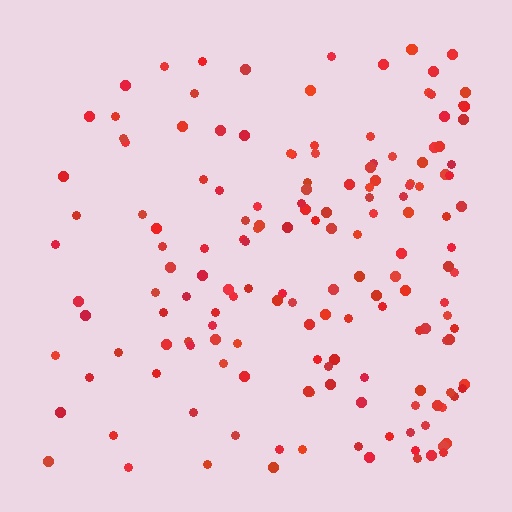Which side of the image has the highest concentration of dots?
The right.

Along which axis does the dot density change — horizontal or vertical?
Horizontal.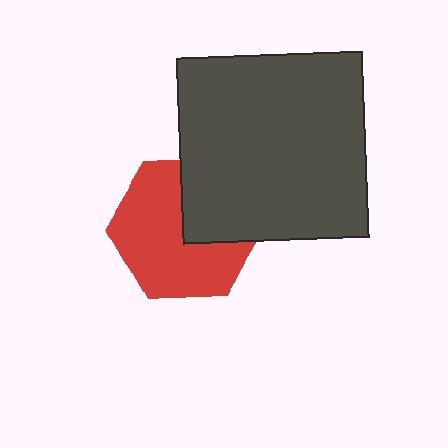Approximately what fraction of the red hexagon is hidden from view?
Roughly 34% of the red hexagon is hidden behind the dark gray square.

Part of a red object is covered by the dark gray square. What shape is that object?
It is a hexagon.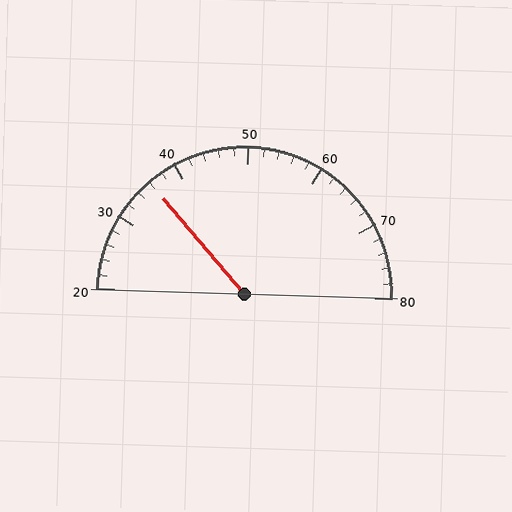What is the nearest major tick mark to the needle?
The nearest major tick mark is 40.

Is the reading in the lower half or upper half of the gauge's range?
The reading is in the lower half of the range (20 to 80).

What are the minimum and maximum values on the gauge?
The gauge ranges from 20 to 80.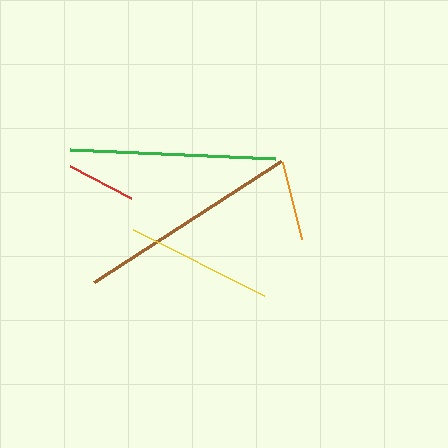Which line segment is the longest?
The brown line is the longest at approximately 222 pixels.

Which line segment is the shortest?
The red line is the shortest at approximately 69 pixels.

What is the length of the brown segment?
The brown segment is approximately 222 pixels long.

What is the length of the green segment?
The green segment is approximately 206 pixels long.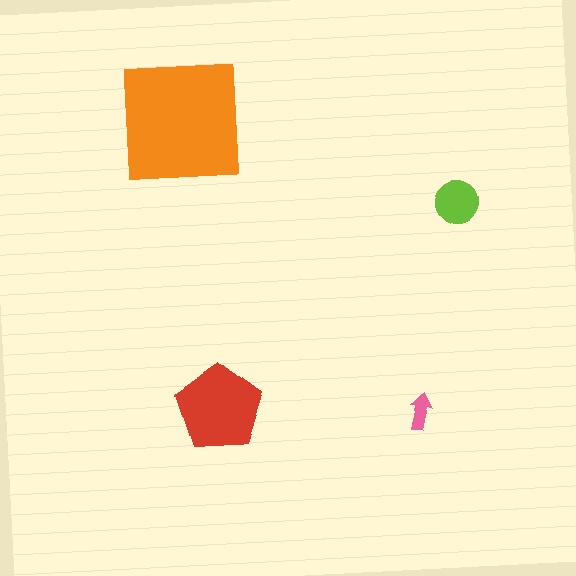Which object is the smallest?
The pink arrow.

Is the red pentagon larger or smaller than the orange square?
Smaller.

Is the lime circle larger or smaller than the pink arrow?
Larger.